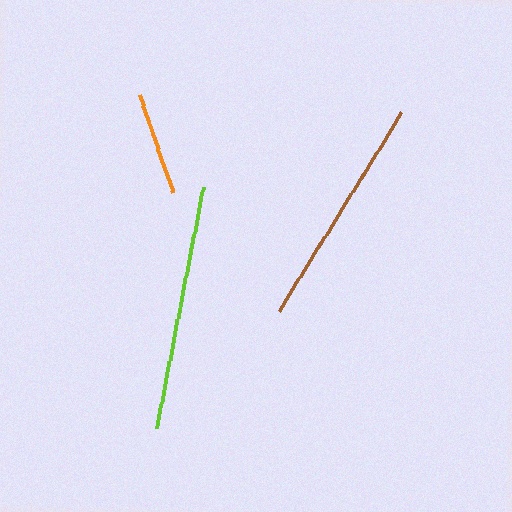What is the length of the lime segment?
The lime segment is approximately 245 pixels long.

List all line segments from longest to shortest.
From longest to shortest: lime, brown, orange.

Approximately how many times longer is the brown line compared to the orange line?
The brown line is approximately 2.2 times the length of the orange line.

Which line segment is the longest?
The lime line is the longest at approximately 245 pixels.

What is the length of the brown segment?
The brown segment is approximately 233 pixels long.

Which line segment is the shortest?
The orange line is the shortest at approximately 104 pixels.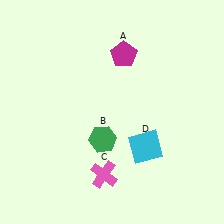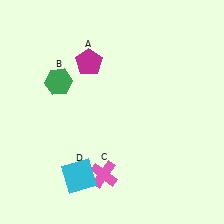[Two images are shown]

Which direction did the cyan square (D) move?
The cyan square (D) moved left.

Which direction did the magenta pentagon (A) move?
The magenta pentagon (A) moved left.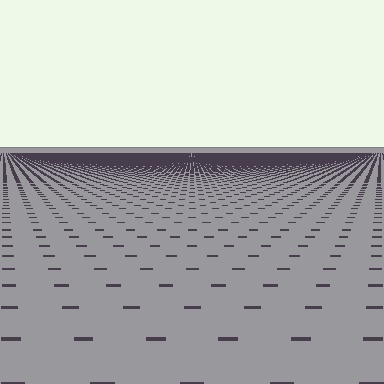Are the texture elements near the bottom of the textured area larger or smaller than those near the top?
Larger. Near the bottom, elements are closer to the viewer and appear at a bigger on-screen size.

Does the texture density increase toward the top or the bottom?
Density increases toward the top.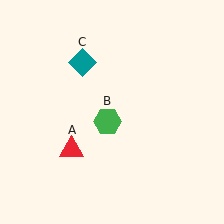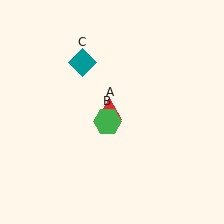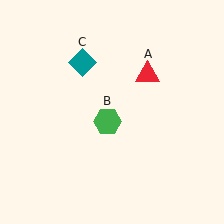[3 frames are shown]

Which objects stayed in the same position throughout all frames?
Green hexagon (object B) and teal diamond (object C) remained stationary.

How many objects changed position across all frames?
1 object changed position: red triangle (object A).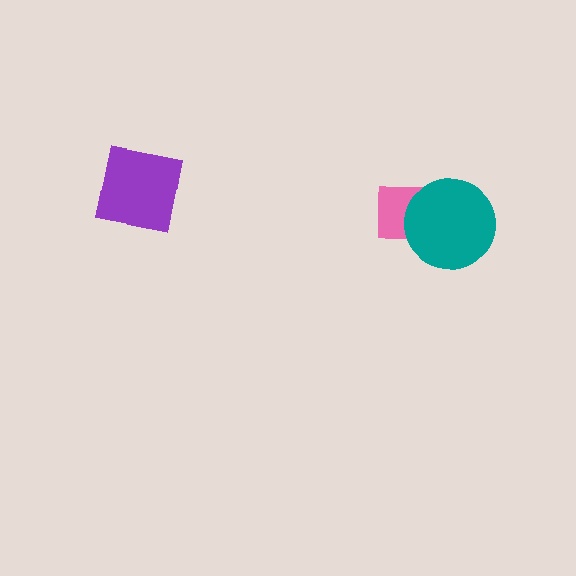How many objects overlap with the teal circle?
1 object overlaps with the teal circle.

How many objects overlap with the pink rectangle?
1 object overlaps with the pink rectangle.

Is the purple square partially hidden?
No, no other shape covers it.